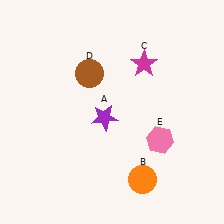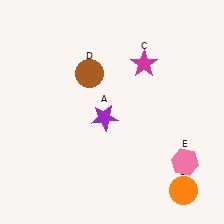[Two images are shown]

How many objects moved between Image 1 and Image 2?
2 objects moved between the two images.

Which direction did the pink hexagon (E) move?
The pink hexagon (E) moved right.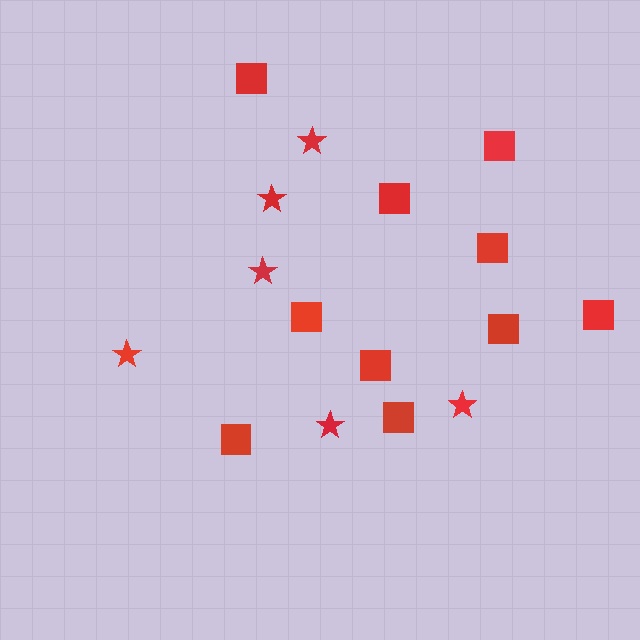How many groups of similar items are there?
There are 2 groups: one group of stars (6) and one group of squares (10).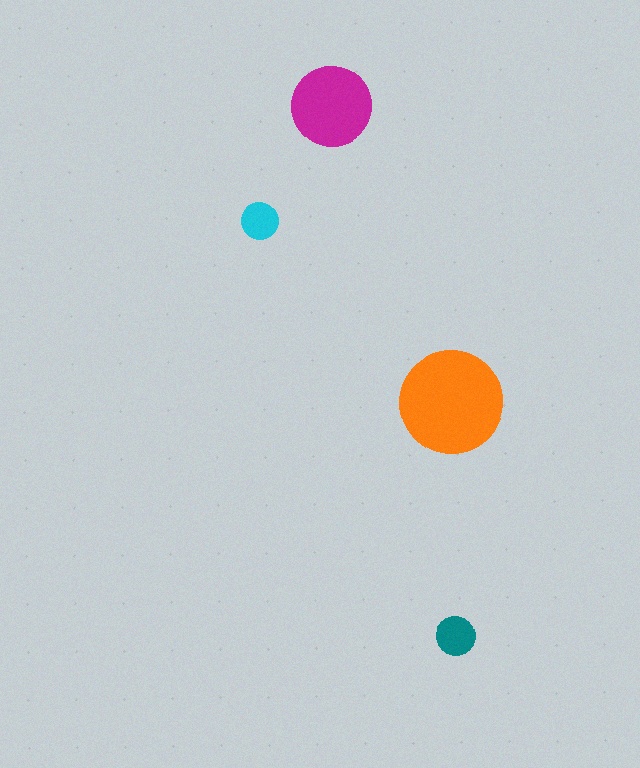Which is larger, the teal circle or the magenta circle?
The magenta one.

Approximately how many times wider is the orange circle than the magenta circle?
About 1.5 times wider.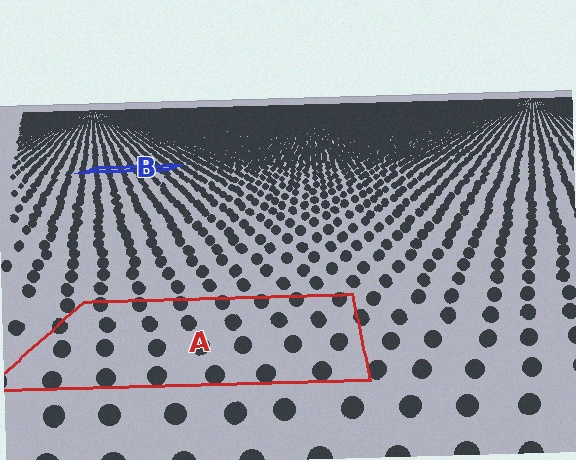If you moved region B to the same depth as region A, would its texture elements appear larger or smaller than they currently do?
They would appear larger. At a closer depth, the same texture elements are projected at a bigger on-screen size.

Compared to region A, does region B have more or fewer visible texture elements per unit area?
Region B has more texture elements per unit area — they are packed more densely because it is farther away.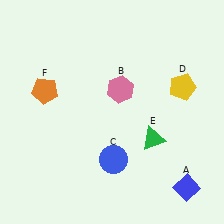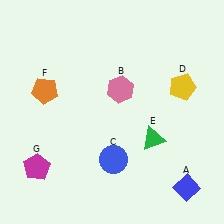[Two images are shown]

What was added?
A magenta pentagon (G) was added in Image 2.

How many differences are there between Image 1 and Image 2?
There is 1 difference between the two images.